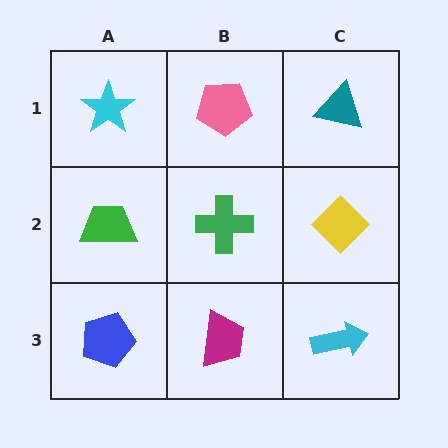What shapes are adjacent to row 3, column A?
A green trapezoid (row 2, column A), a magenta trapezoid (row 3, column B).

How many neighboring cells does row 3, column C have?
2.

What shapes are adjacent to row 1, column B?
A green cross (row 2, column B), a cyan star (row 1, column A), a teal triangle (row 1, column C).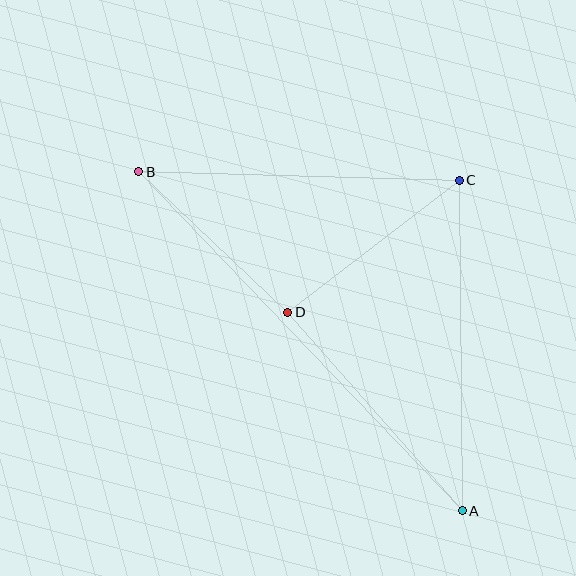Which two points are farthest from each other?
Points A and B are farthest from each other.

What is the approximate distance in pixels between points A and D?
The distance between A and D is approximately 264 pixels.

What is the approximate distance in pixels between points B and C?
The distance between B and C is approximately 321 pixels.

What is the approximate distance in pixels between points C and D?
The distance between C and D is approximately 216 pixels.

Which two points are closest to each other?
Points B and D are closest to each other.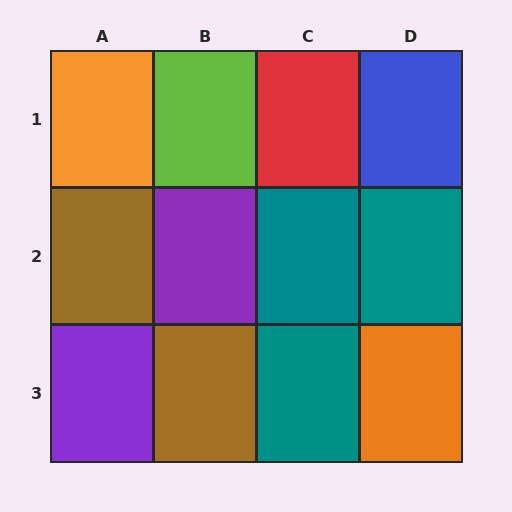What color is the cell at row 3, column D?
Orange.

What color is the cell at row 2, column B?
Purple.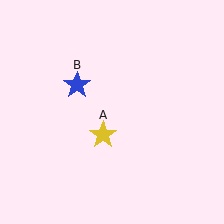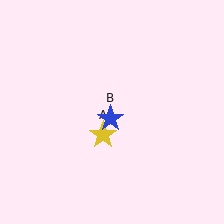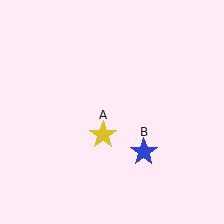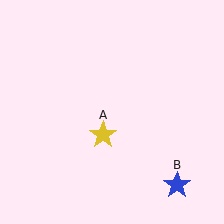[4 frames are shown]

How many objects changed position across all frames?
1 object changed position: blue star (object B).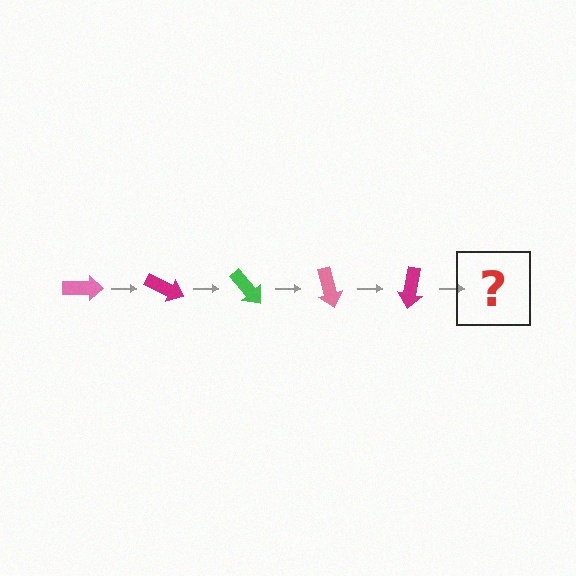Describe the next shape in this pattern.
It should be a green arrow, rotated 125 degrees from the start.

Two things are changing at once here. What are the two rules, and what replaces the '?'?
The two rules are that it rotates 25 degrees each step and the color cycles through pink, magenta, and green. The '?' should be a green arrow, rotated 125 degrees from the start.